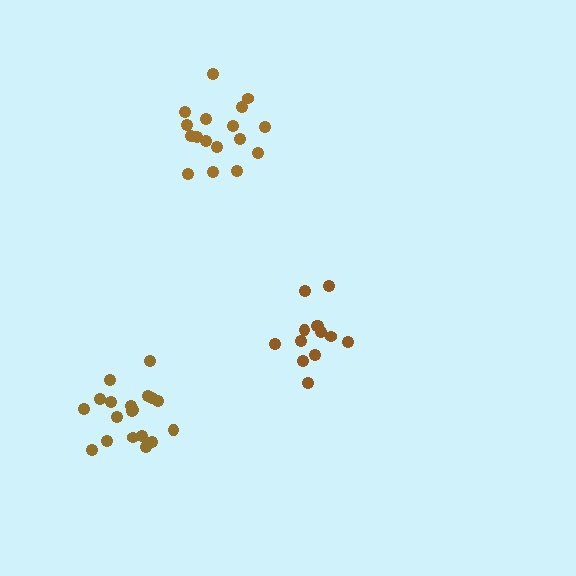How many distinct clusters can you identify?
There are 3 distinct clusters.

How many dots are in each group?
Group 1: 17 dots, Group 2: 13 dots, Group 3: 19 dots (49 total).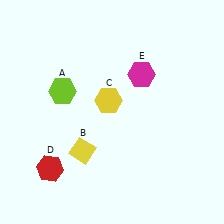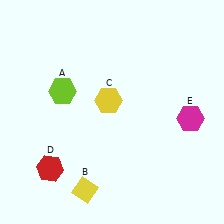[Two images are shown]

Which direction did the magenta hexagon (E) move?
The magenta hexagon (E) moved right.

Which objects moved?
The objects that moved are: the yellow diamond (B), the magenta hexagon (E).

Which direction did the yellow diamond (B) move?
The yellow diamond (B) moved down.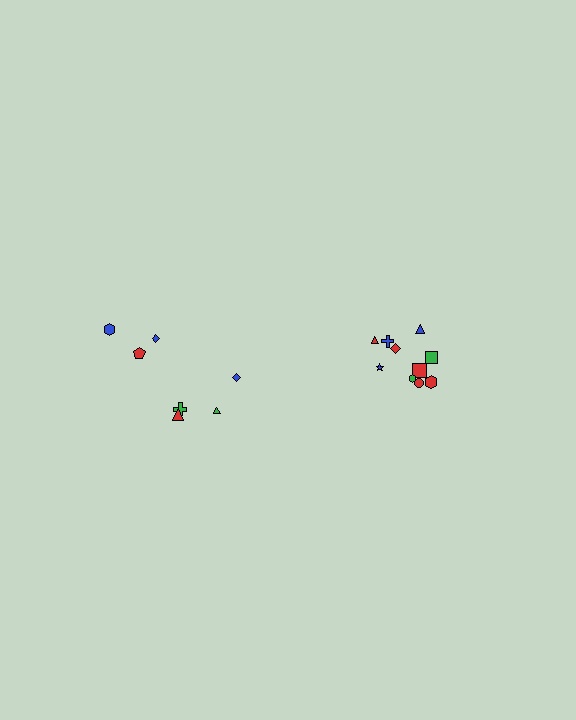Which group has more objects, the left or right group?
The right group.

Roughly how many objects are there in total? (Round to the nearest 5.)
Roughly 15 objects in total.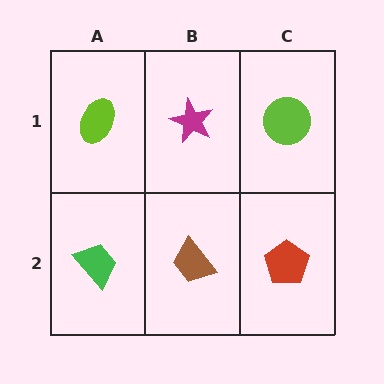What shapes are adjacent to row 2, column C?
A lime circle (row 1, column C), a brown trapezoid (row 2, column B).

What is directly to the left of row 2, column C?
A brown trapezoid.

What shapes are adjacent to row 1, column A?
A green trapezoid (row 2, column A), a magenta star (row 1, column B).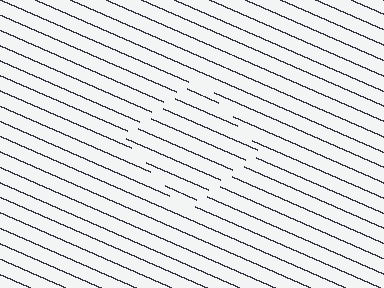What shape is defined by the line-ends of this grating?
An illusory square. The interior of the shape contains the same grating, shifted by half a period — the contour is defined by the phase discontinuity where line-ends from the inner and outer gratings abut.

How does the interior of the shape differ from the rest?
The interior of the shape contains the same grating, shifted by half a period — the contour is defined by the phase discontinuity where line-ends from the inner and outer gratings abut.